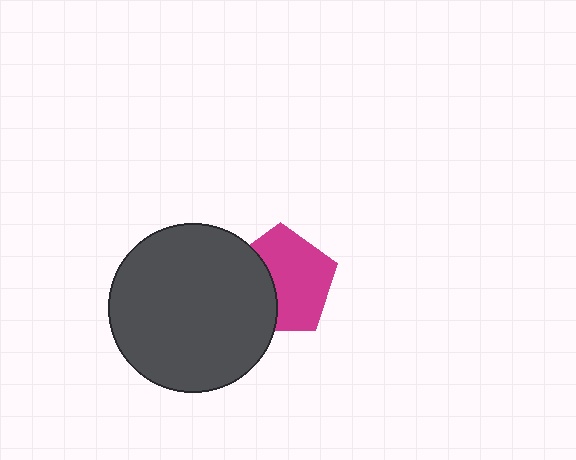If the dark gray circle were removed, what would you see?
You would see the complete magenta pentagon.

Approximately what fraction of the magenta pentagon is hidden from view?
Roughly 36% of the magenta pentagon is hidden behind the dark gray circle.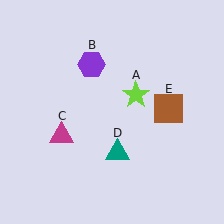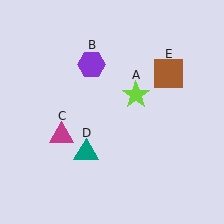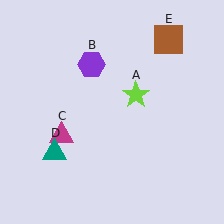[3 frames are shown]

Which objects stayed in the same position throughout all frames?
Lime star (object A) and purple hexagon (object B) and magenta triangle (object C) remained stationary.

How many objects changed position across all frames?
2 objects changed position: teal triangle (object D), brown square (object E).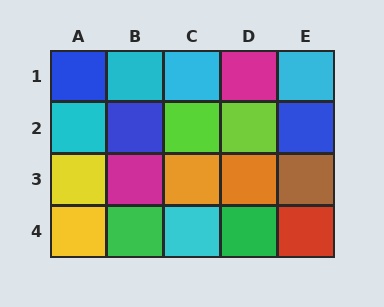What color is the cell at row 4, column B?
Green.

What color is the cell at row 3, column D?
Orange.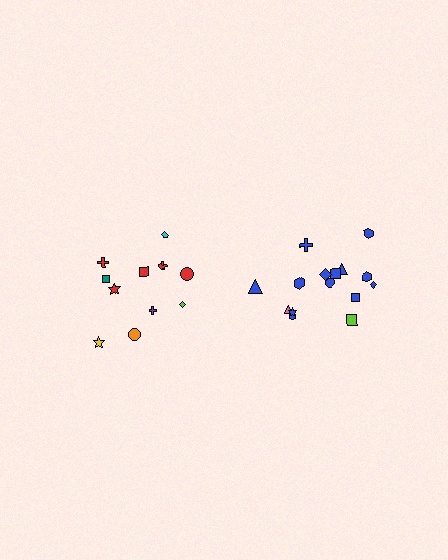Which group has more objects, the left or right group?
The right group.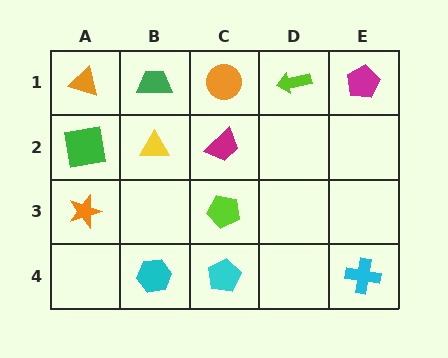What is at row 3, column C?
A lime pentagon.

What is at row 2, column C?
A magenta trapezoid.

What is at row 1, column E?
A magenta pentagon.